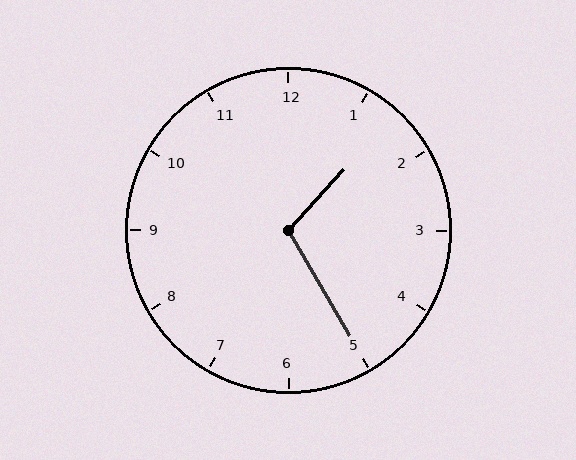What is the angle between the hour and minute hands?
Approximately 108 degrees.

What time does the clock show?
1:25.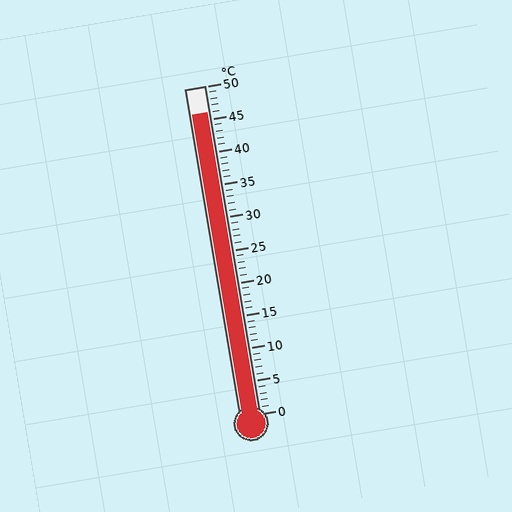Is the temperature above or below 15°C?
The temperature is above 15°C.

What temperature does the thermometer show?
The thermometer shows approximately 46°C.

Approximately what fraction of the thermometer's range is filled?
The thermometer is filled to approximately 90% of its range.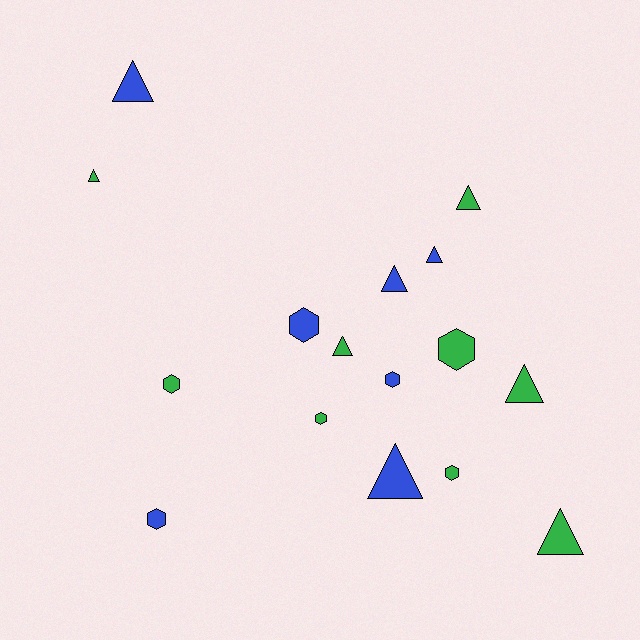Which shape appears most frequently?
Triangle, with 9 objects.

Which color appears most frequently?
Green, with 9 objects.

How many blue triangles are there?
There are 4 blue triangles.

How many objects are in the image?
There are 16 objects.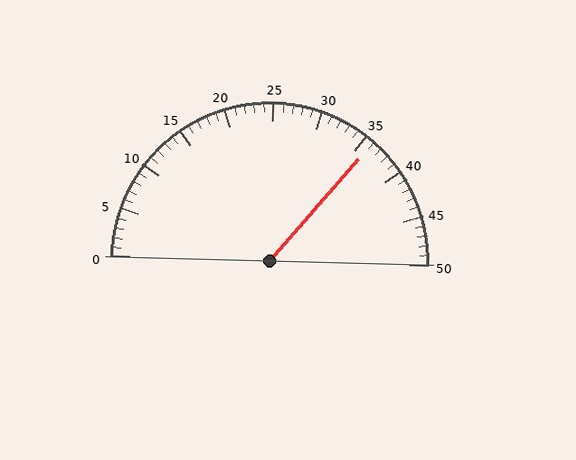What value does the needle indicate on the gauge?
The needle indicates approximately 36.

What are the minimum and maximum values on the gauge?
The gauge ranges from 0 to 50.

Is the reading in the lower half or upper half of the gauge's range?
The reading is in the upper half of the range (0 to 50).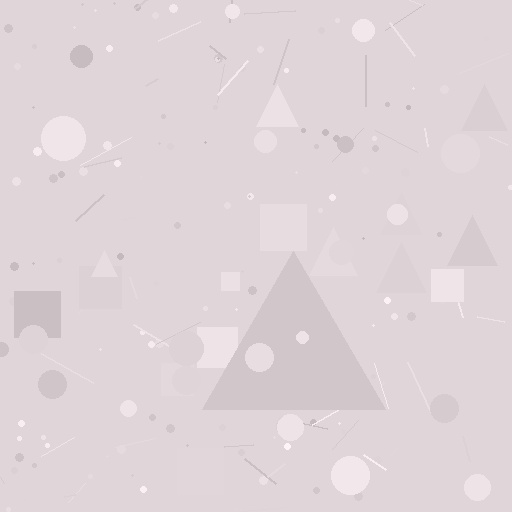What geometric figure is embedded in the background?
A triangle is embedded in the background.